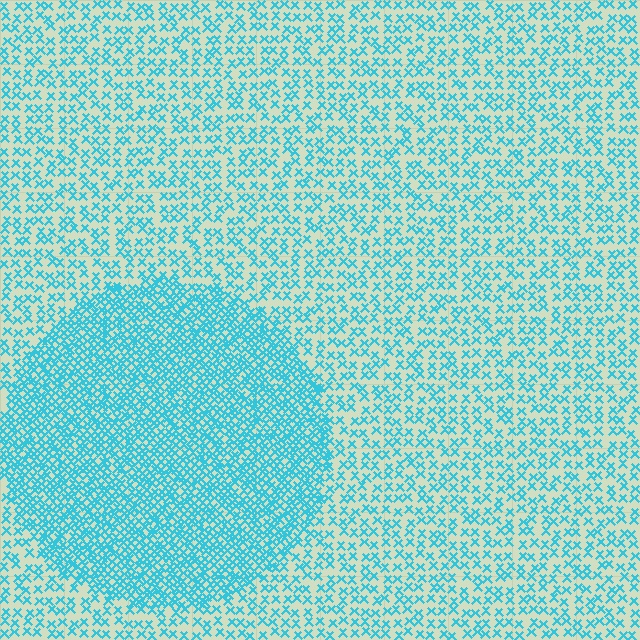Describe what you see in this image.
The image contains small cyan elements arranged at two different densities. A circle-shaped region is visible where the elements are more densely packed than the surrounding area.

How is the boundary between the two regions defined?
The boundary is defined by a change in element density (approximately 2.2x ratio). All elements are the same color, size, and shape.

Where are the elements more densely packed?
The elements are more densely packed inside the circle boundary.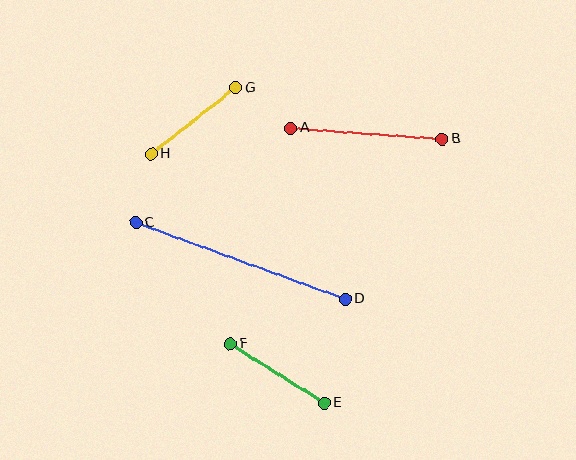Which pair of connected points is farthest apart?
Points C and D are farthest apart.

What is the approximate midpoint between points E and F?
The midpoint is at approximately (277, 373) pixels.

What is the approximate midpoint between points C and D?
The midpoint is at approximately (241, 261) pixels.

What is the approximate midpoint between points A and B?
The midpoint is at approximately (366, 133) pixels.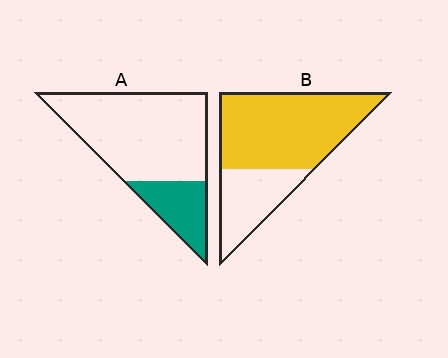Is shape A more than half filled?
No.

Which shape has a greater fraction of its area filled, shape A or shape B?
Shape B.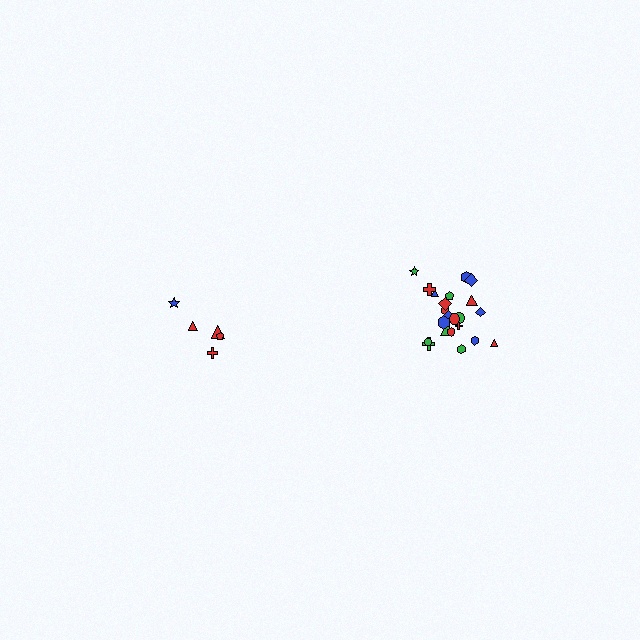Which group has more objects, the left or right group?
The right group.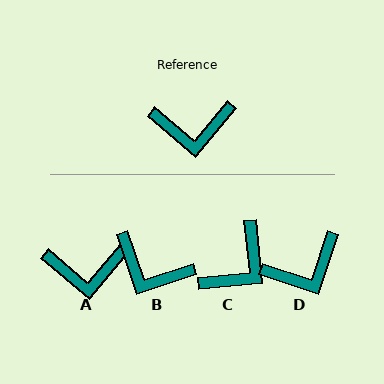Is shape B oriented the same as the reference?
No, it is off by about 31 degrees.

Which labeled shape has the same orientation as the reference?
A.